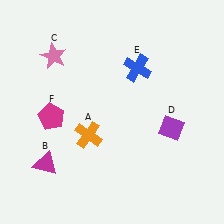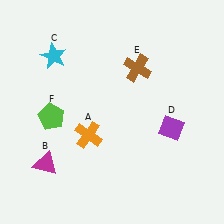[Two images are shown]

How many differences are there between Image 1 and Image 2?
There are 3 differences between the two images.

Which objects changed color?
C changed from pink to cyan. E changed from blue to brown. F changed from magenta to lime.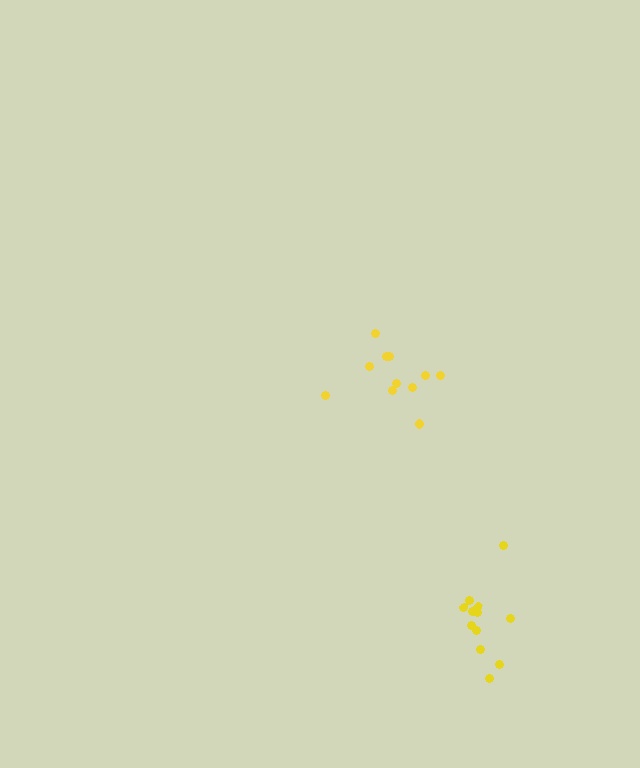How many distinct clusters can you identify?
There are 2 distinct clusters.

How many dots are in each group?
Group 1: 12 dots, Group 2: 11 dots (23 total).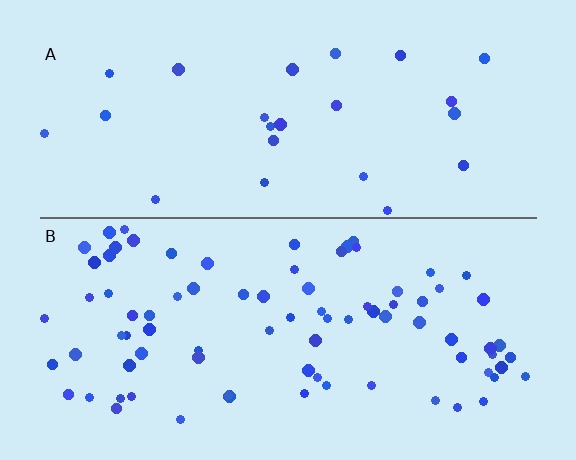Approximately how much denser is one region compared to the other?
Approximately 3.3× — region B over region A.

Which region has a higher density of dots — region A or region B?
B (the bottom).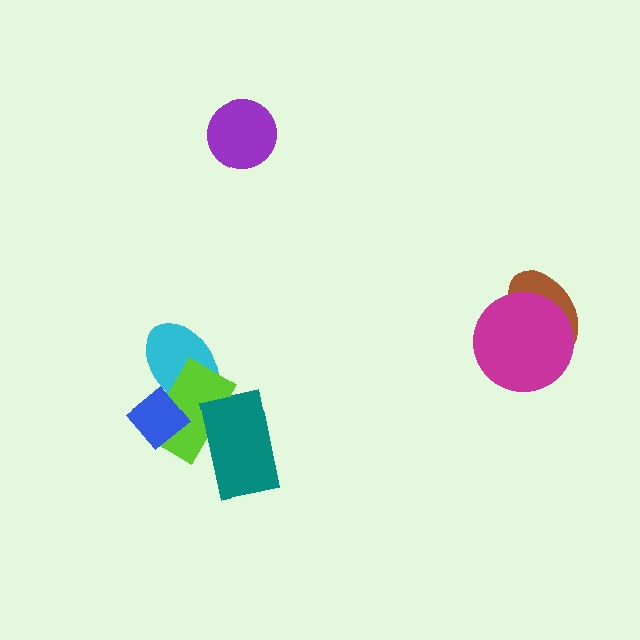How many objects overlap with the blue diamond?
2 objects overlap with the blue diamond.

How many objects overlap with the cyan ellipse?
2 objects overlap with the cyan ellipse.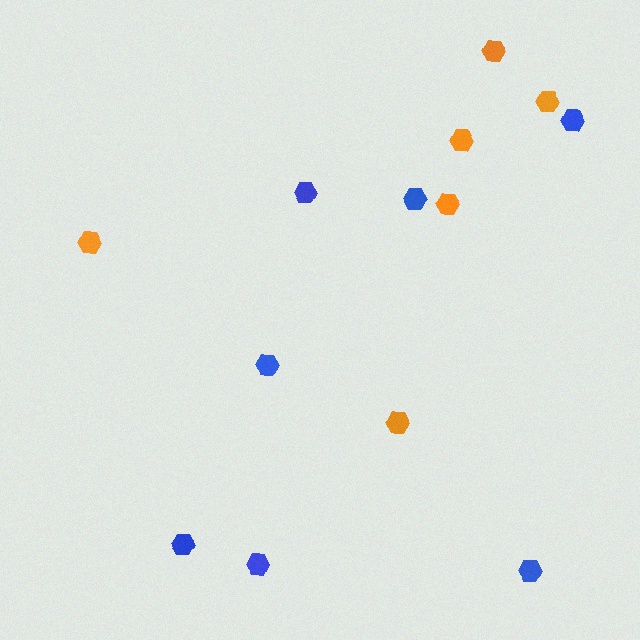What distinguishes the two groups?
There are 2 groups: one group of blue hexagons (7) and one group of orange hexagons (6).